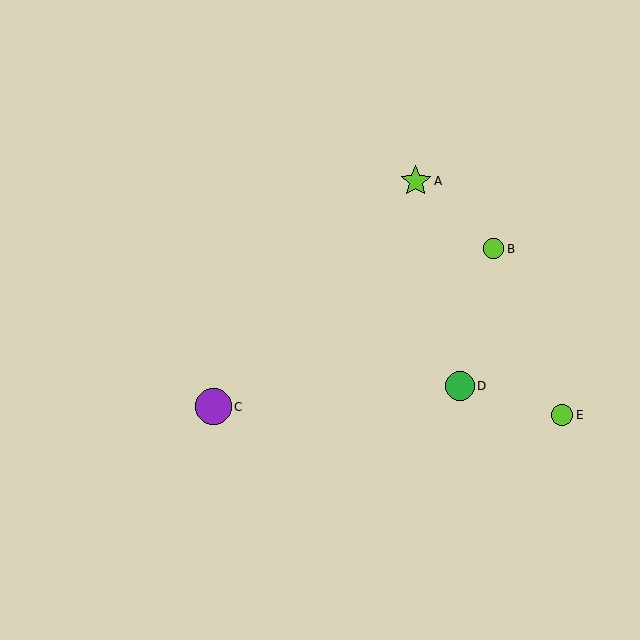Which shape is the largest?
The purple circle (labeled C) is the largest.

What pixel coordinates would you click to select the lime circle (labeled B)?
Click at (494, 249) to select the lime circle B.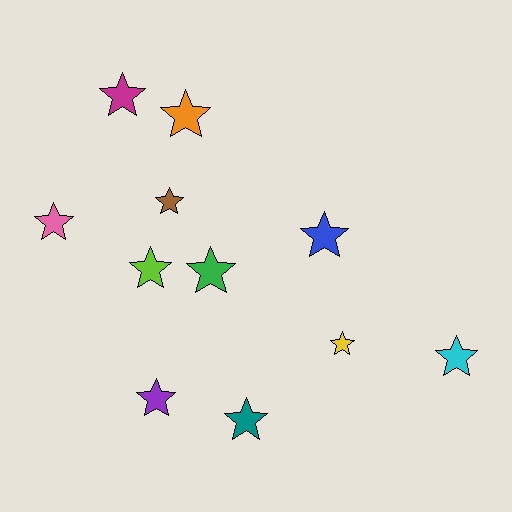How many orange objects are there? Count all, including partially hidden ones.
There is 1 orange object.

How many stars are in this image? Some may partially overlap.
There are 11 stars.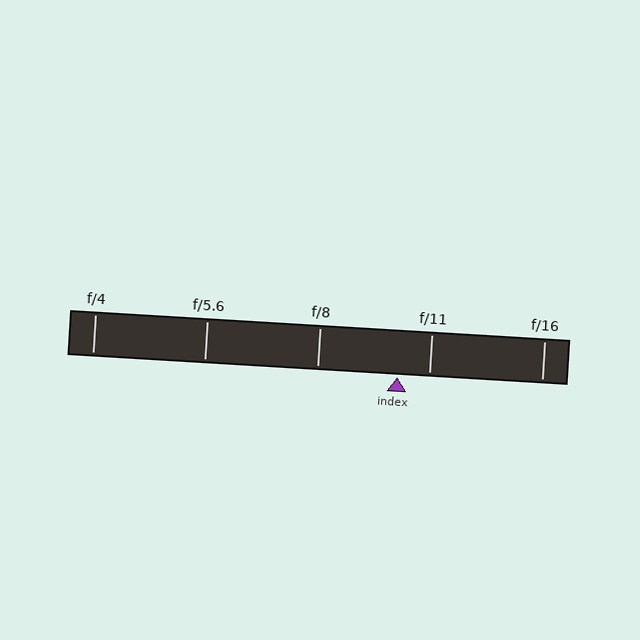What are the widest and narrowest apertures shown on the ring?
The widest aperture shown is f/4 and the narrowest is f/16.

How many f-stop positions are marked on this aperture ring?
There are 5 f-stop positions marked.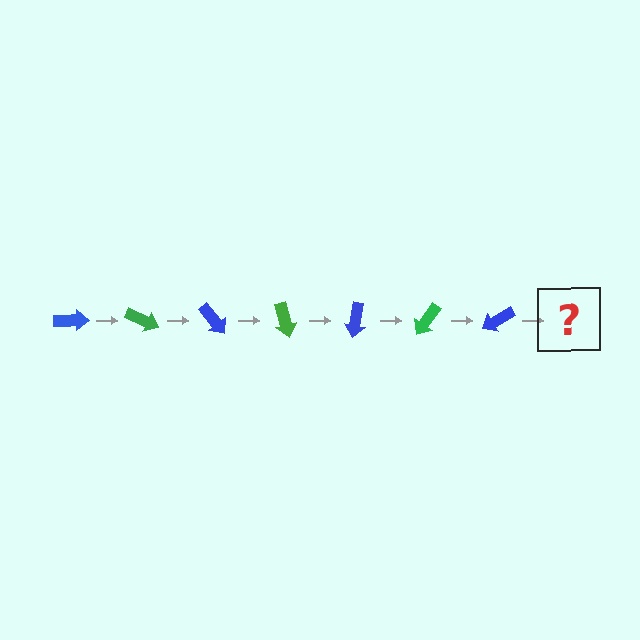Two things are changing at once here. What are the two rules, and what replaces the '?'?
The two rules are that it rotates 25 degrees each step and the color cycles through blue and green. The '?' should be a green arrow, rotated 175 degrees from the start.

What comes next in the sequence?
The next element should be a green arrow, rotated 175 degrees from the start.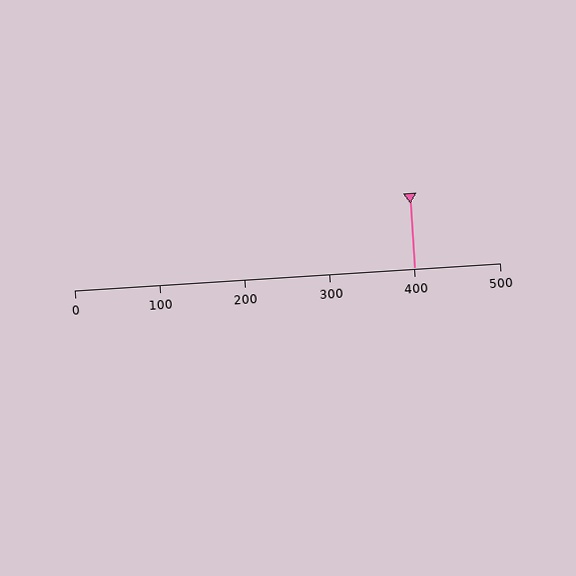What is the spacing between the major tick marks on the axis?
The major ticks are spaced 100 apart.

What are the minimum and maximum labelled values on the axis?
The axis runs from 0 to 500.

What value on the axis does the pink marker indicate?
The marker indicates approximately 400.